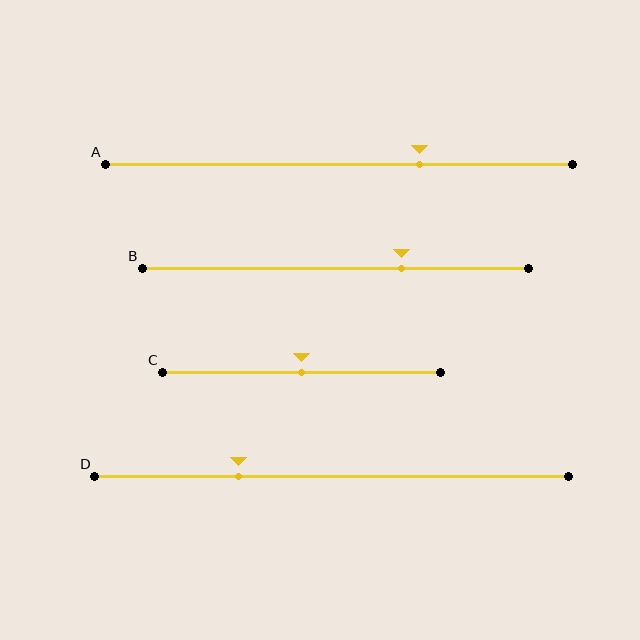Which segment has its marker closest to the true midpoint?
Segment C has its marker closest to the true midpoint.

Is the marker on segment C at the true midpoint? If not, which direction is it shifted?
Yes, the marker on segment C is at the true midpoint.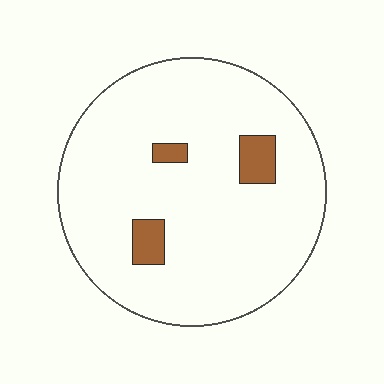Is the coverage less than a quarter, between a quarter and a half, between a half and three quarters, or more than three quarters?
Less than a quarter.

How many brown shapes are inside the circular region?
3.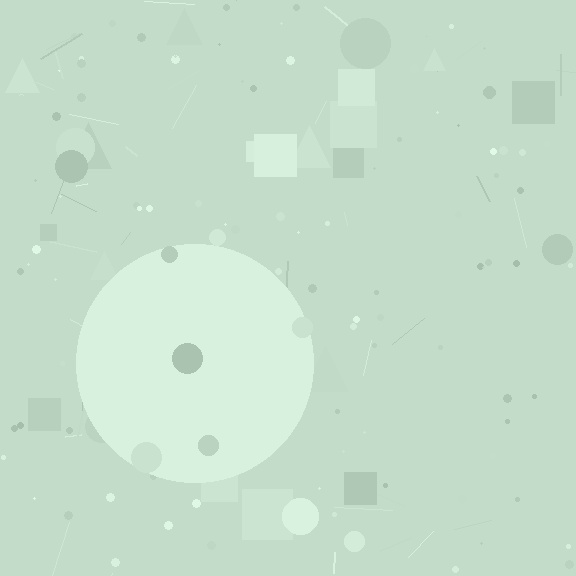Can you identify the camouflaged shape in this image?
The camouflaged shape is a circle.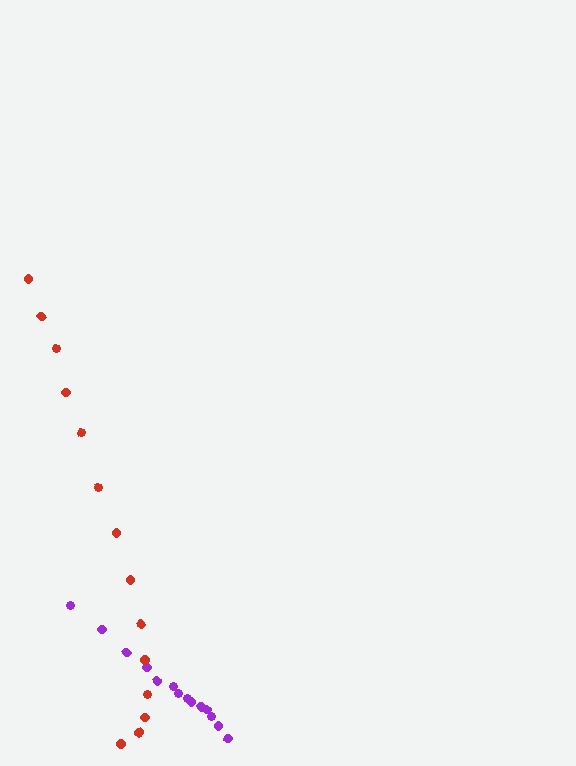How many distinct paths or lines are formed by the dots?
There are 2 distinct paths.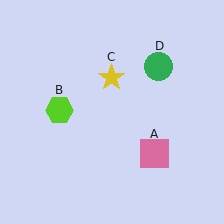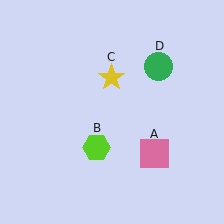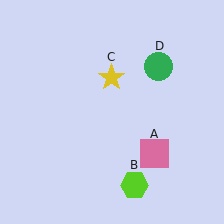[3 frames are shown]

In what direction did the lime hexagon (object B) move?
The lime hexagon (object B) moved down and to the right.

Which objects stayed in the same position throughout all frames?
Pink square (object A) and yellow star (object C) and green circle (object D) remained stationary.